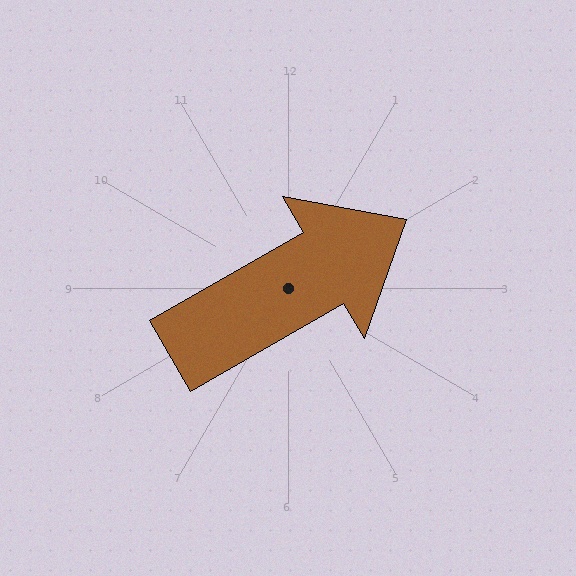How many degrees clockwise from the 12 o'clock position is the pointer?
Approximately 60 degrees.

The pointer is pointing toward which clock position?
Roughly 2 o'clock.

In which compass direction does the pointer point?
Northeast.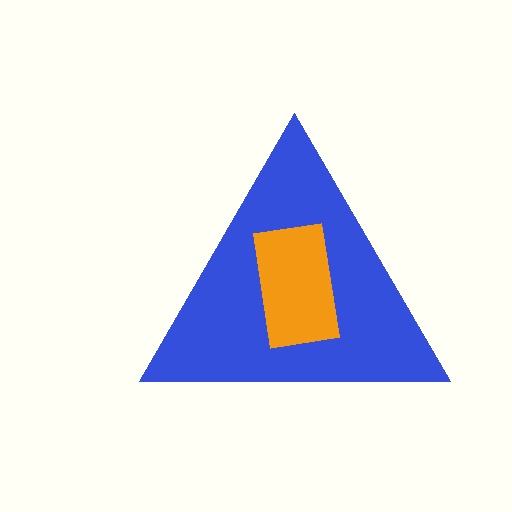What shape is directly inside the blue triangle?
The orange rectangle.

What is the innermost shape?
The orange rectangle.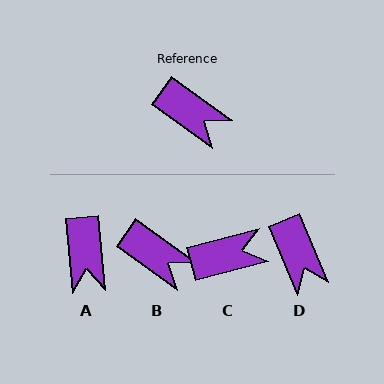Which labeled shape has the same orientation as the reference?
B.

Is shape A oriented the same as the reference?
No, it is off by about 49 degrees.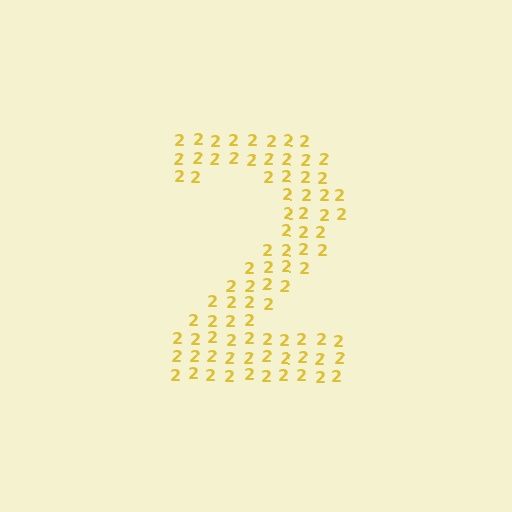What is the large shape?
The large shape is the digit 2.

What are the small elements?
The small elements are digit 2's.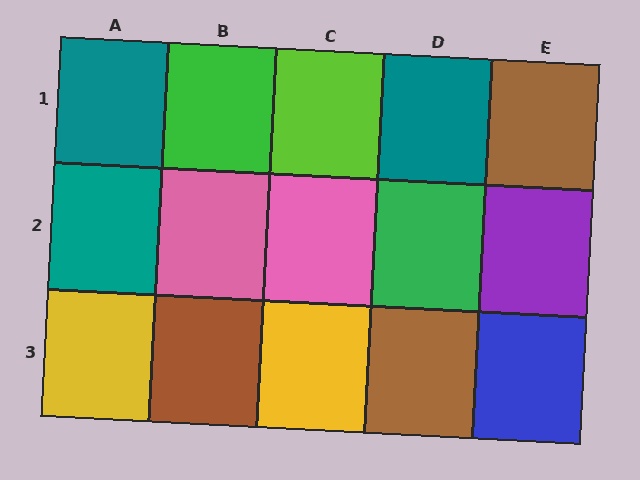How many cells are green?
2 cells are green.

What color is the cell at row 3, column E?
Blue.